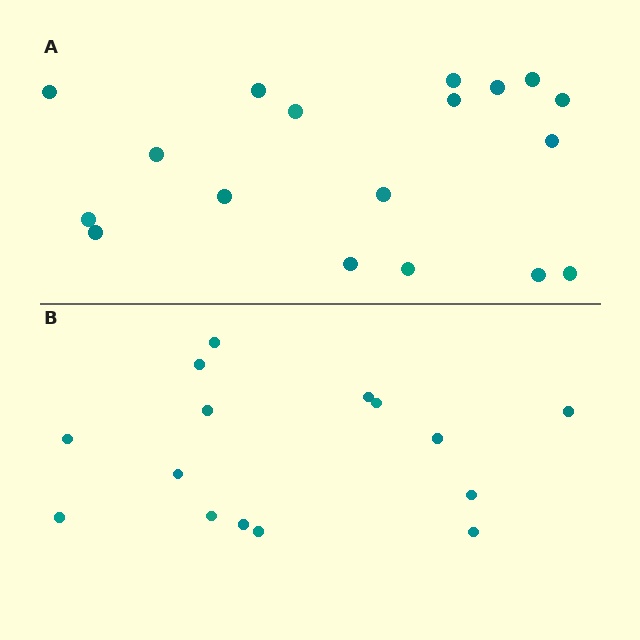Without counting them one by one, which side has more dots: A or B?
Region A (the top region) has more dots.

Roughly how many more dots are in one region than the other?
Region A has just a few more — roughly 2 or 3 more dots than region B.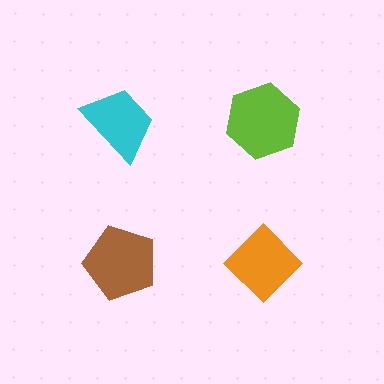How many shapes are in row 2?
2 shapes.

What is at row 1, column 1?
A cyan trapezoid.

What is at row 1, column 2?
A lime hexagon.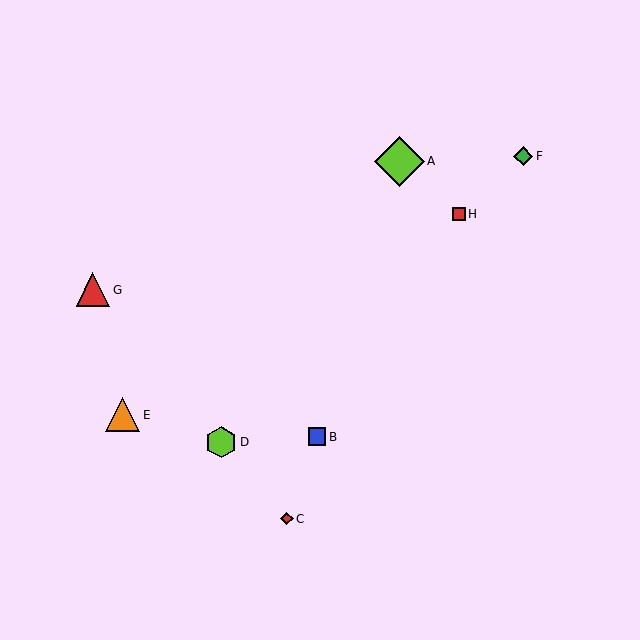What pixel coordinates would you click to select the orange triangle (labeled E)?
Click at (123, 415) to select the orange triangle E.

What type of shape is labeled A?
Shape A is a lime diamond.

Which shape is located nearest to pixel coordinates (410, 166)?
The lime diamond (labeled A) at (400, 161) is nearest to that location.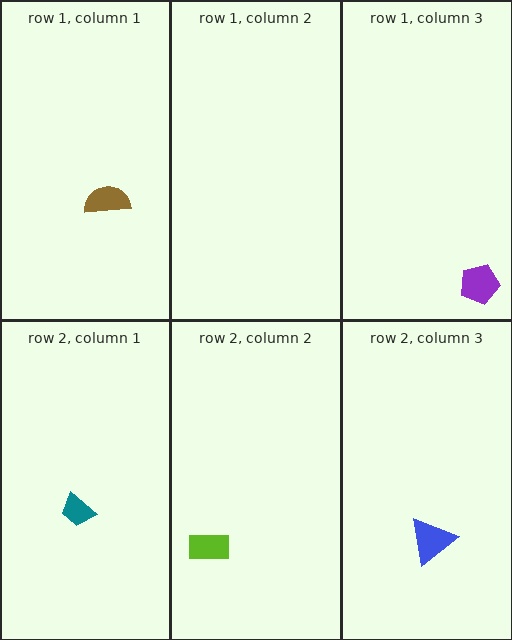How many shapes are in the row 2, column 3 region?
1.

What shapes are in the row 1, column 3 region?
The purple pentagon.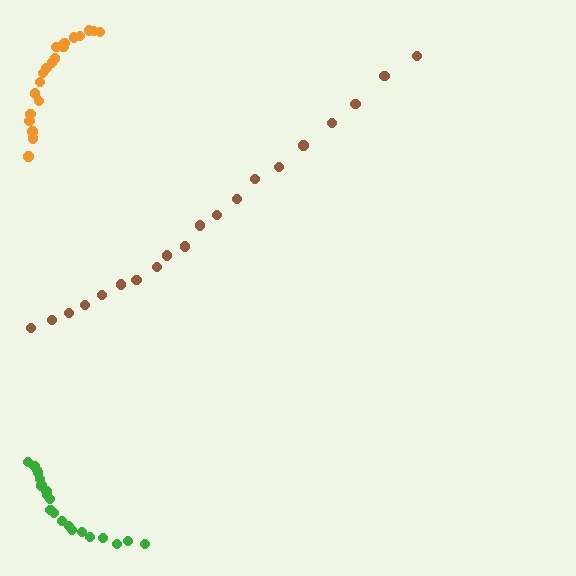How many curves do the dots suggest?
There are 3 distinct paths.